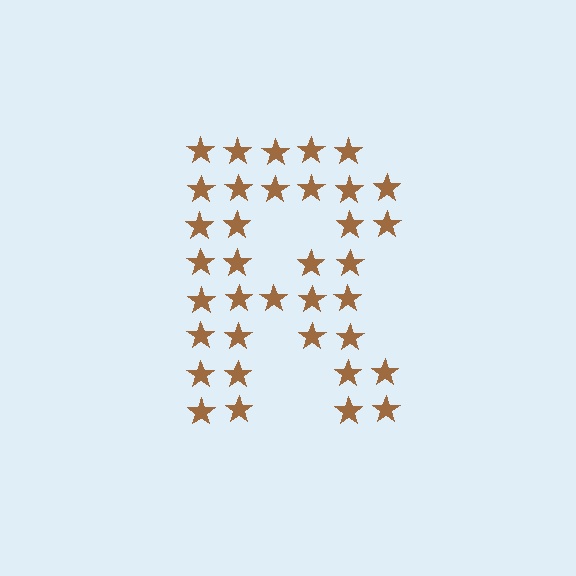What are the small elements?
The small elements are stars.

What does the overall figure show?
The overall figure shows the letter R.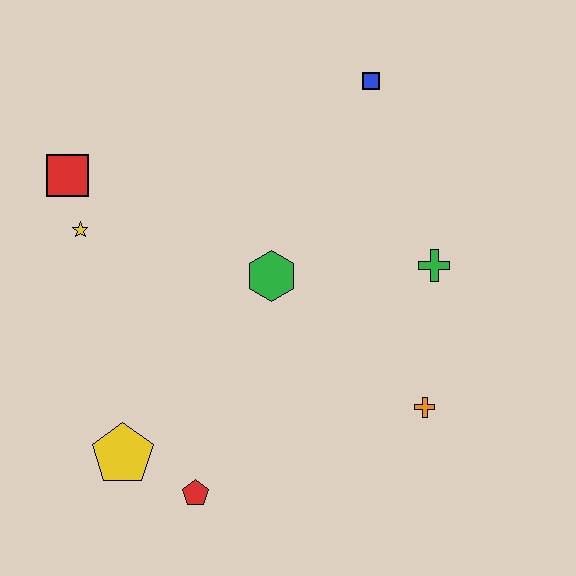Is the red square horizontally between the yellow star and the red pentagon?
No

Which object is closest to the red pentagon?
The yellow pentagon is closest to the red pentagon.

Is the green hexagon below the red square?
Yes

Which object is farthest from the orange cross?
The red square is farthest from the orange cross.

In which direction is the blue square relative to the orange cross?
The blue square is above the orange cross.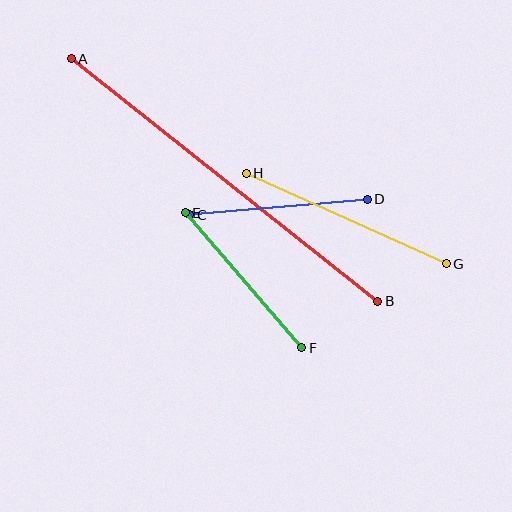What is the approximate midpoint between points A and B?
The midpoint is at approximately (225, 180) pixels.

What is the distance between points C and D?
The distance is approximately 178 pixels.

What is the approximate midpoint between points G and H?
The midpoint is at approximately (346, 218) pixels.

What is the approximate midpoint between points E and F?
The midpoint is at approximately (244, 280) pixels.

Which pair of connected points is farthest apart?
Points A and B are farthest apart.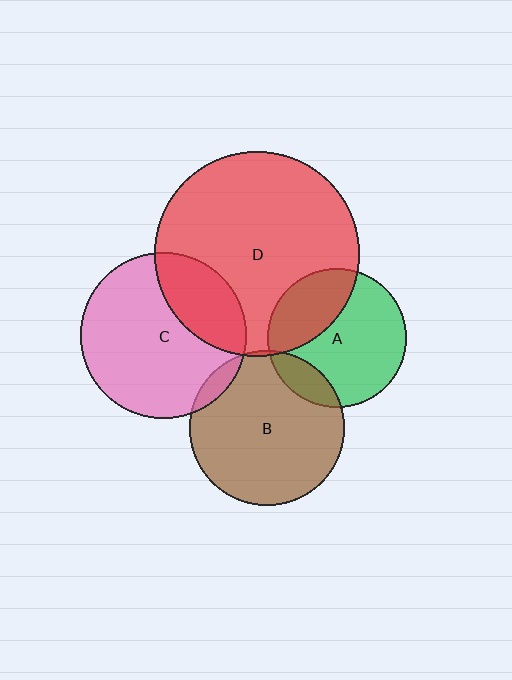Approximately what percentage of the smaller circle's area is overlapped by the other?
Approximately 5%.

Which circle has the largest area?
Circle D (red).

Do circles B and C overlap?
Yes.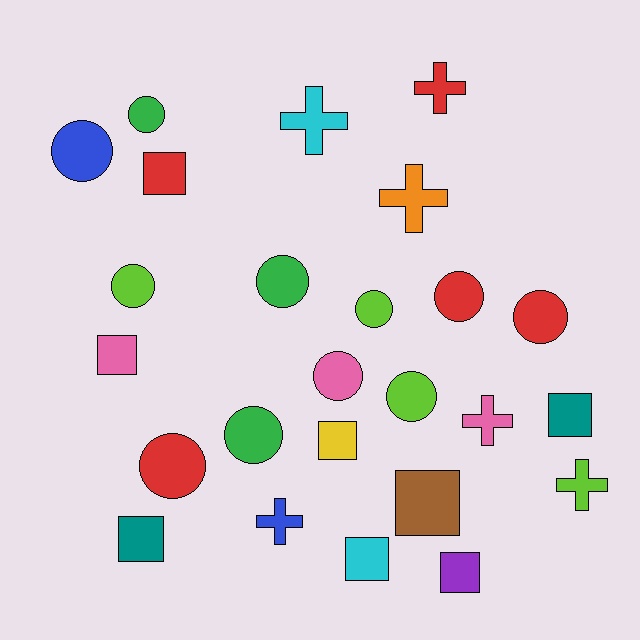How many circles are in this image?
There are 11 circles.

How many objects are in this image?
There are 25 objects.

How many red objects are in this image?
There are 5 red objects.